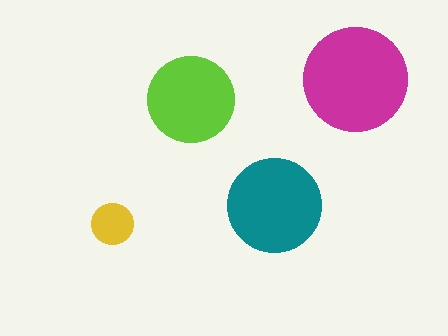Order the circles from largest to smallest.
the magenta one, the teal one, the lime one, the yellow one.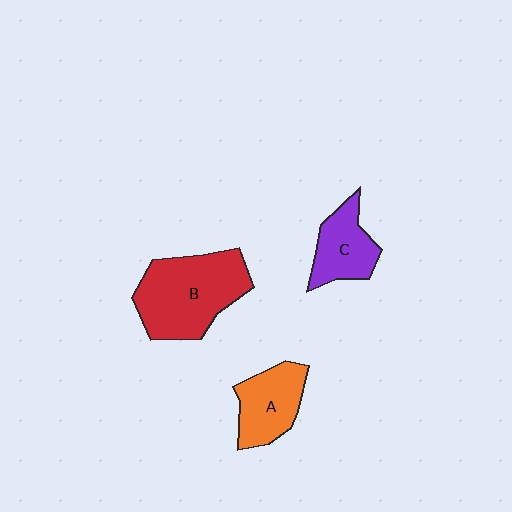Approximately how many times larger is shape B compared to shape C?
Approximately 1.9 times.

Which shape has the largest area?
Shape B (red).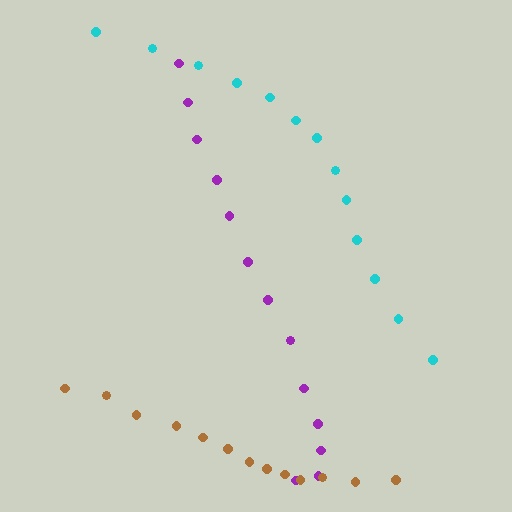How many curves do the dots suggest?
There are 3 distinct paths.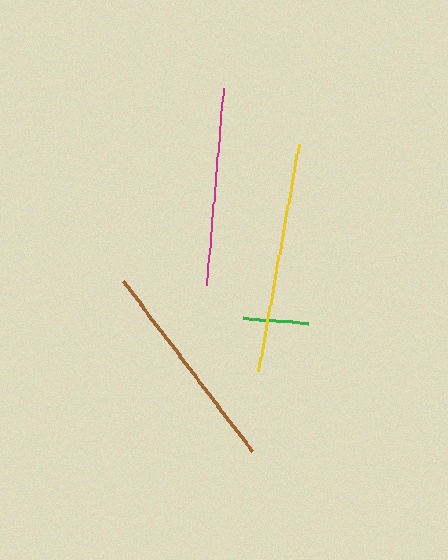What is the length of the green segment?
The green segment is approximately 65 pixels long.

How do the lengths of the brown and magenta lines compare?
The brown and magenta lines are approximately the same length.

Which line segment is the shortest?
The green line is the shortest at approximately 65 pixels.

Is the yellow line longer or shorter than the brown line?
The yellow line is longer than the brown line.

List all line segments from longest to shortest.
From longest to shortest: yellow, brown, magenta, green.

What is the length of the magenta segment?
The magenta segment is approximately 198 pixels long.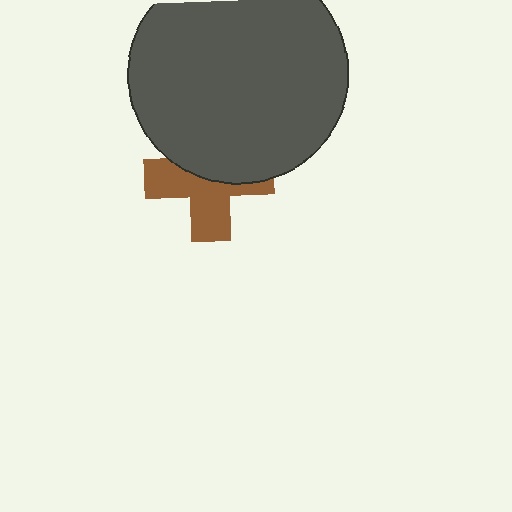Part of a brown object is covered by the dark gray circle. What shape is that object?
It is a cross.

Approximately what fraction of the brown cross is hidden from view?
Roughly 47% of the brown cross is hidden behind the dark gray circle.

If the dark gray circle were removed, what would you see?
You would see the complete brown cross.